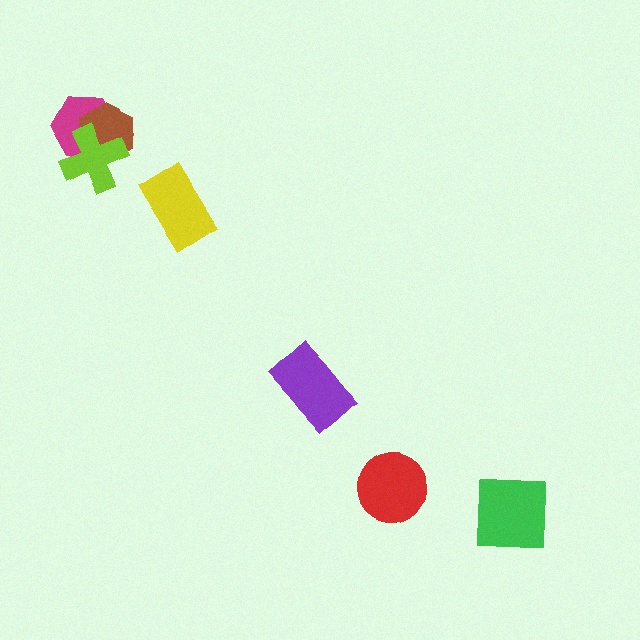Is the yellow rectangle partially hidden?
No, no other shape covers it.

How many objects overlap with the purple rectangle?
0 objects overlap with the purple rectangle.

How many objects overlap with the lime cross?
2 objects overlap with the lime cross.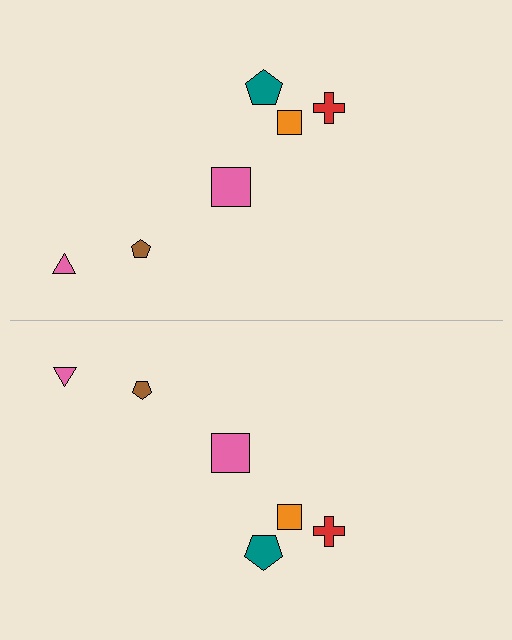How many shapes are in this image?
There are 12 shapes in this image.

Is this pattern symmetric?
Yes, this pattern has bilateral (reflection) symmetry.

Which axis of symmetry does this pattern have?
The pattern has a horizontal axis of symmetry running through the center of the image.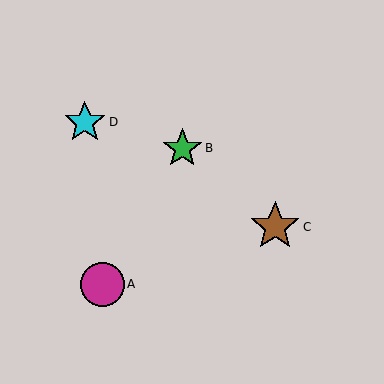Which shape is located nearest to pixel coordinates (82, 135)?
The cyan star (labeled D) at (85, 122) is nearest to that location.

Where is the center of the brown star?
The center of the brown star is at (275, 227).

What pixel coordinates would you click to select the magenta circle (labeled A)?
Click at (102, 284) to select the magenta circle A.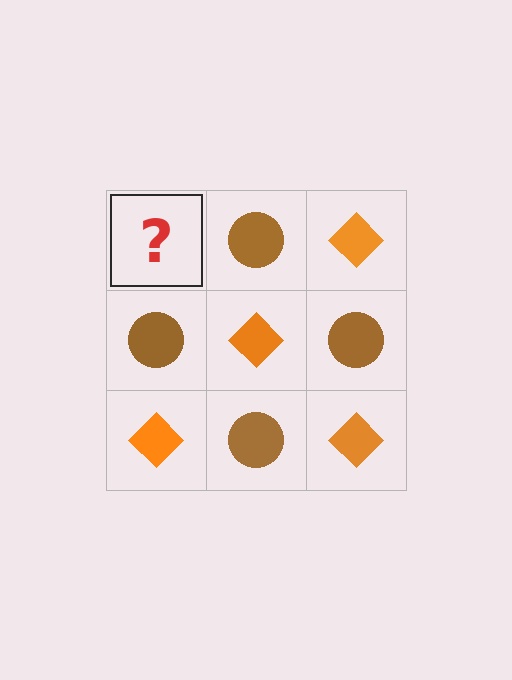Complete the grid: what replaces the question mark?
The question mark should be replaced with an orange diamond.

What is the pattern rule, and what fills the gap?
The rule is that it alternates orange diamond and brown circle in a checkerboard pattern. The gap should be filled with an orange diamond.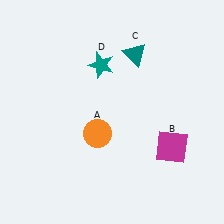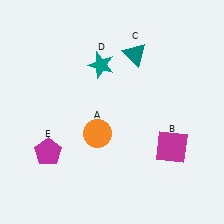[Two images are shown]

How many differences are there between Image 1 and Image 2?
There is 1 difference between the two images.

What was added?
A magenta pentagon (E) was added in Image 2.